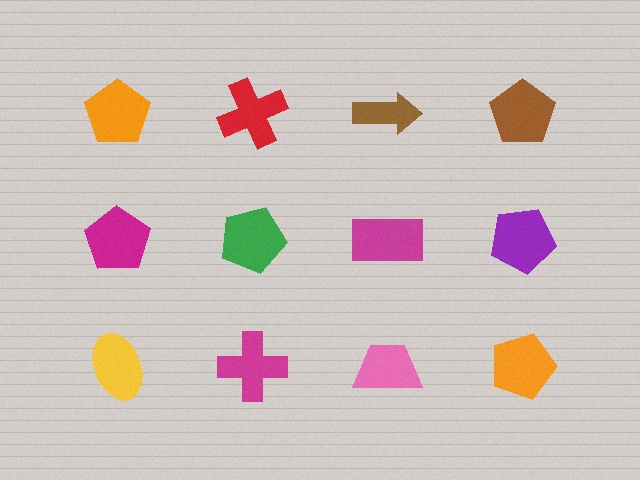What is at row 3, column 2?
A magenta cross.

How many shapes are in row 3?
4 shapes.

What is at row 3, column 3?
A pink trapezoid.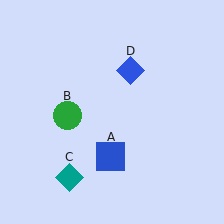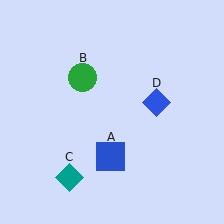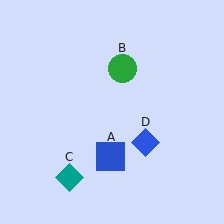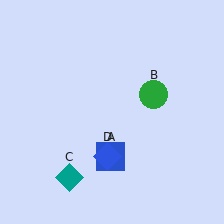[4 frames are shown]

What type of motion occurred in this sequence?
The green circle (object B), blue diamond (object D) rotated clockwise around the center of the scene.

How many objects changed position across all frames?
2 objects changed position: green circle (object B), blue diamond (object D).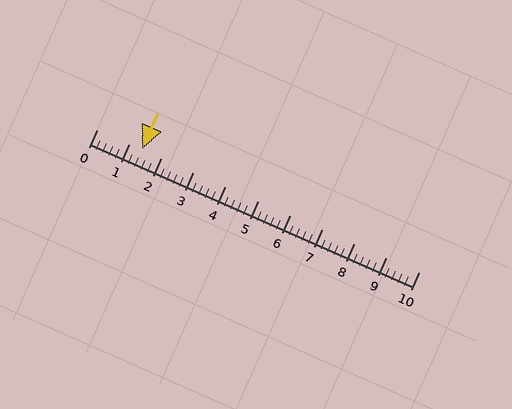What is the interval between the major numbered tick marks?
The major tick marks are spaced 1 units apart.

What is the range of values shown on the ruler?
The ruler shows values from 0 to 10.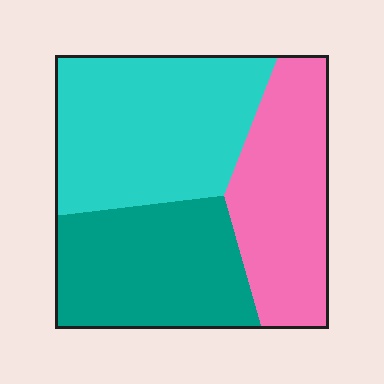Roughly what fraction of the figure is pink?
Pink covers 30% of the figure.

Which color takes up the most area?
Cyan, at roughly 40%.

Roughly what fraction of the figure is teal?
Teal covers around 30% of the figure.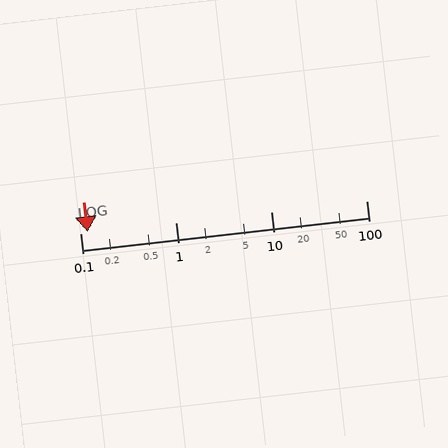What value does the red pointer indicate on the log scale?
The pointer indicates approximately 0.12.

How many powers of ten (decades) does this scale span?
The scale spans 3 decades, from 0.1 to 100.